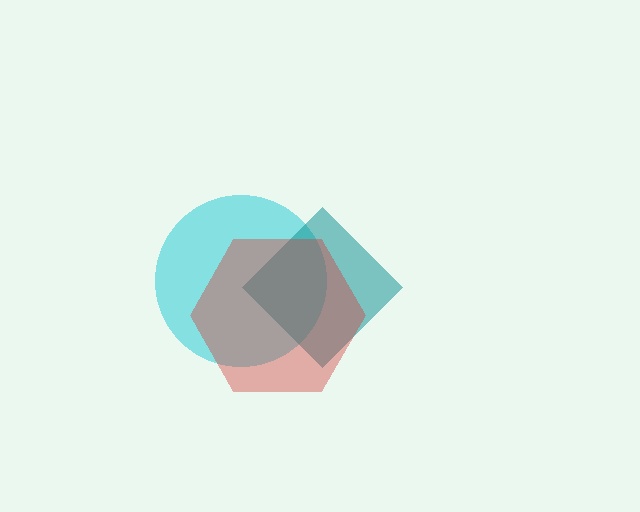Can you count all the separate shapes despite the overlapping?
Yes, there are 3 separate shapes.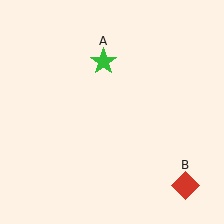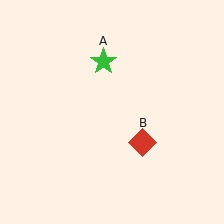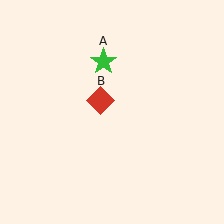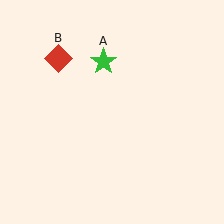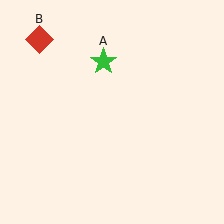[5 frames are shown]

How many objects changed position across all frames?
1 object changed position: red diamond (object B).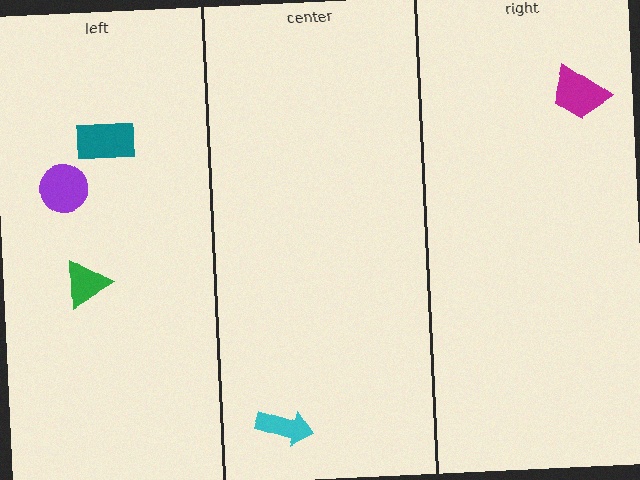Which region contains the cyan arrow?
The center region.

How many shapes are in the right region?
1.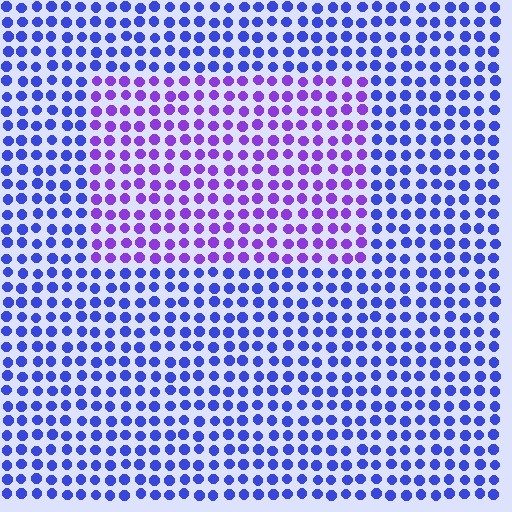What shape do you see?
I see a rectangle.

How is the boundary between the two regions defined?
The boundary is defined purely by a slight shift in hue (about 37 degrees). Spacing, size, and orientation are identical on both sides.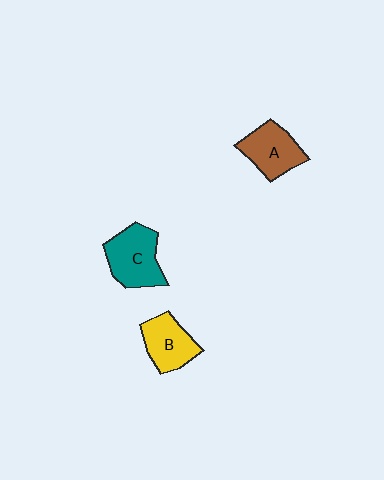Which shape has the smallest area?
Shape B (yellow).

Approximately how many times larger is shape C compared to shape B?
Approximately 1.2 times.